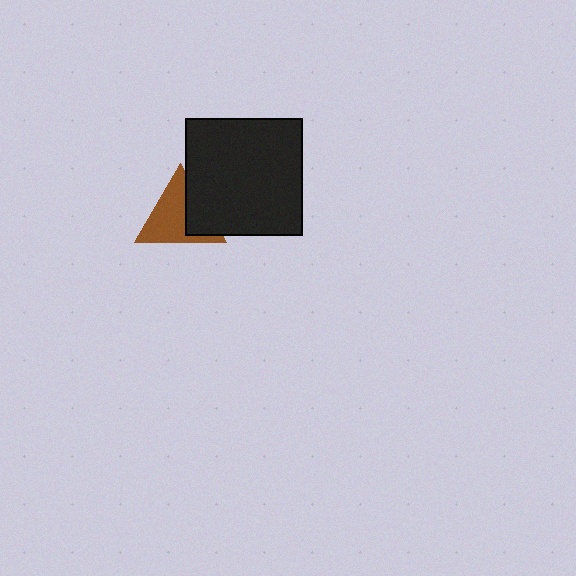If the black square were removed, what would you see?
You would see the complete brown triangle.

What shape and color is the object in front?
The object in front is a black square.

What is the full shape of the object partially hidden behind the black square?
The partially hidden object is a brown triangle.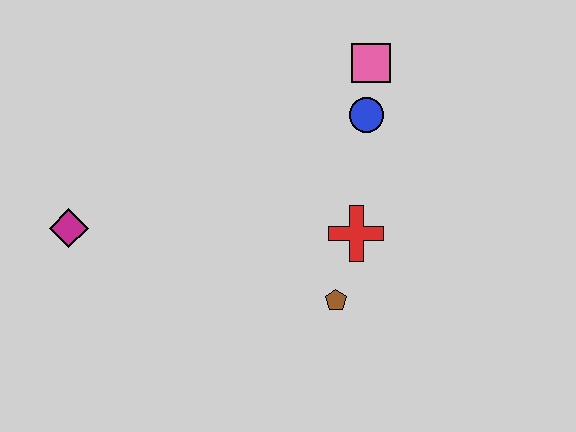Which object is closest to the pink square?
The blue circle is closest to the pink square.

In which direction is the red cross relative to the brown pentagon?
The red cross is above the brown pentagon.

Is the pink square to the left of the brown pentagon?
No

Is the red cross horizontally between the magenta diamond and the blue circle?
Yes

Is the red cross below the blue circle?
Yes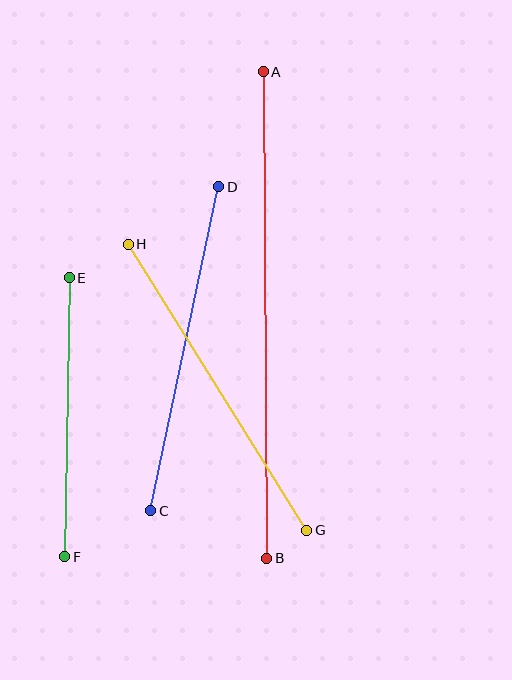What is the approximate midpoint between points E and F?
The midpoint is at approximately (67, 417) pixels.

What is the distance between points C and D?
The distance is approximately 331 pixels.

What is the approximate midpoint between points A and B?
The midpoint is at approximately (265, 315) pixels.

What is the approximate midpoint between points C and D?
The midpoint is at approximately (185, 349) pixels.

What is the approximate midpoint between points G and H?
The midpoint is at approximately (217, 387) pixels.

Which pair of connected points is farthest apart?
Points A and B are farthest apart.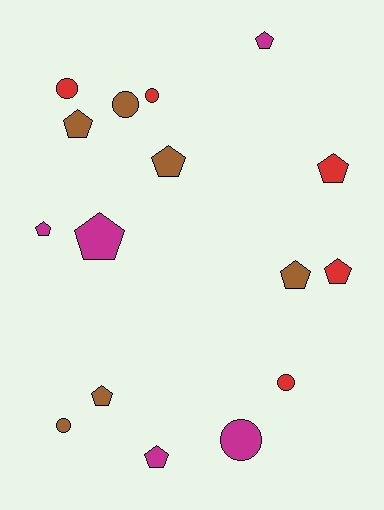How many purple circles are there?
There are no purple circles.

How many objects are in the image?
There are 16 objects.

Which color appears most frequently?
Brown, with 6 objects.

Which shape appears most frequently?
Pentagon, with 10 objects.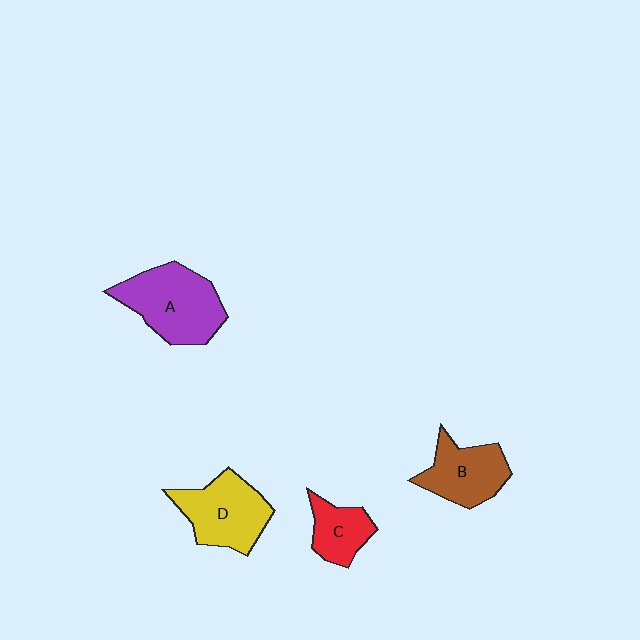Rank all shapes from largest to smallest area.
From largest to smallest: A (purple), D (yellow), B (brown), C (red).